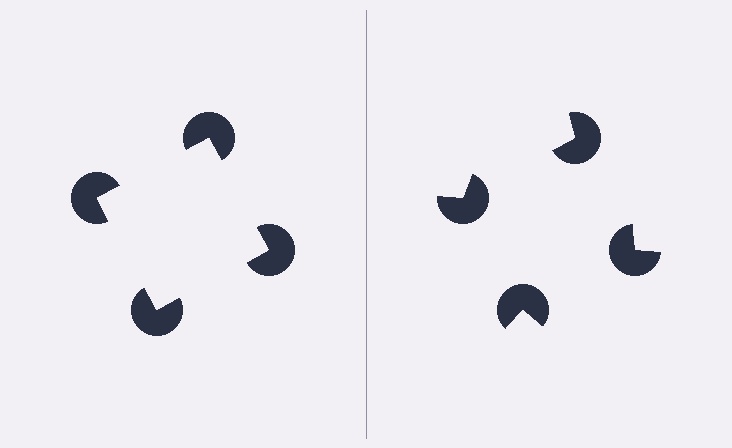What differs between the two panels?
The pac-man discs are positioned identically on both sides; only the wedge orientations differ. On the left they align to a square; on the right they are misaligned.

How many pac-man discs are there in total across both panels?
8 — 4 on each side.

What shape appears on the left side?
An illusory square.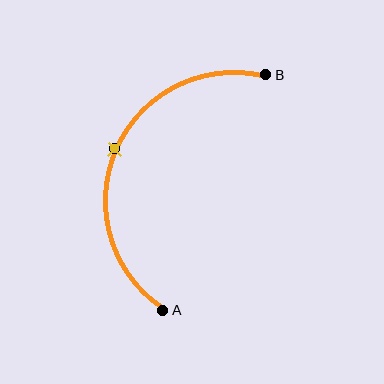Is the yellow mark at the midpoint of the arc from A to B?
Yes. The yellow mark lies on the arc at equal arc-length from both A and B — it is the arc midpoint.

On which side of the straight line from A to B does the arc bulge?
The arc bulges to the left of the straight line connecting A and B.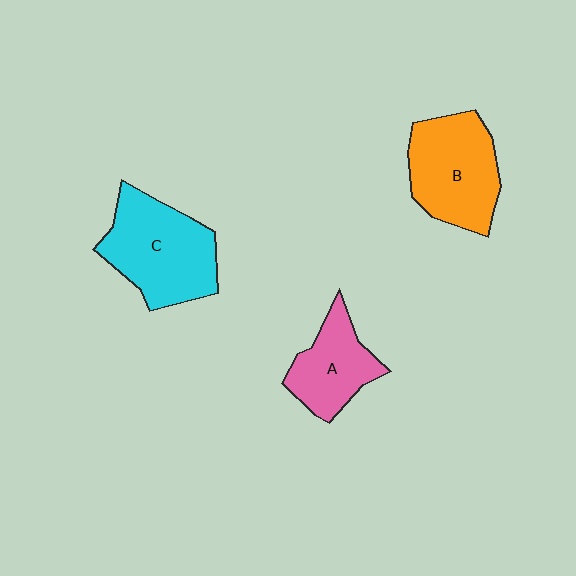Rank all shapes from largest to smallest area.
From largest to smallest: C (cyan), B (orange), A (pink).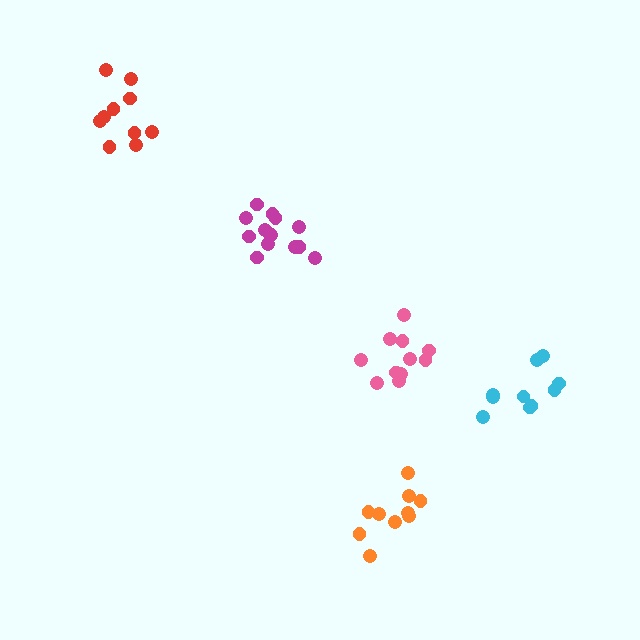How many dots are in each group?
Group 1: 14 dots, Group 2: 11 dots, Group 3: 10 dots, Group 4: 10 dots, Group 5: 10 dots (55 total).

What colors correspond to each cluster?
The clusters are colored: magenta, pink, orange, red, cyan.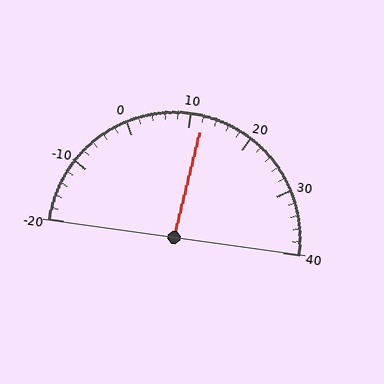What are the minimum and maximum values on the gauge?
The gauge ranges from -20 to 40.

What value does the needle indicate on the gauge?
The needle indicates approximately 12.